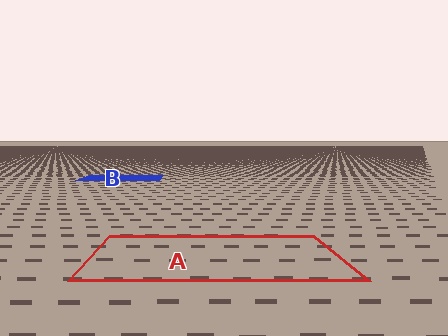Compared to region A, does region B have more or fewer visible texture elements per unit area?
Region B has more texture elements per unit area — they are packed more densely because it is farther away.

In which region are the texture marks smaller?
The texture marks are smaller in region B, because it is farther away.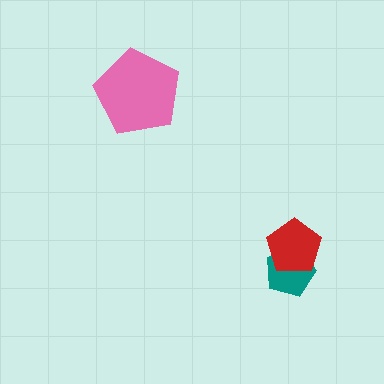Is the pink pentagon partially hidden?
No, no other shape covers it.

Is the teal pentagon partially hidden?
Yes, it is partially covered by another shape.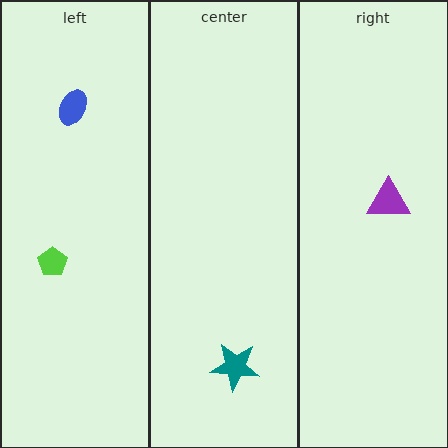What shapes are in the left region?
The lime pentagon, the blue ellipse.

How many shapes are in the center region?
1.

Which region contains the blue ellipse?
The left region.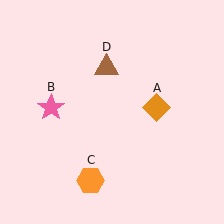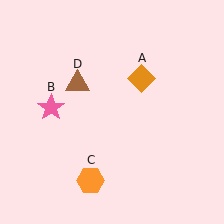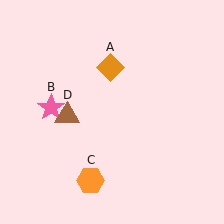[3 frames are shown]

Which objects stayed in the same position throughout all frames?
Pink star (object B) and orange hexagon (object C) remained stationary.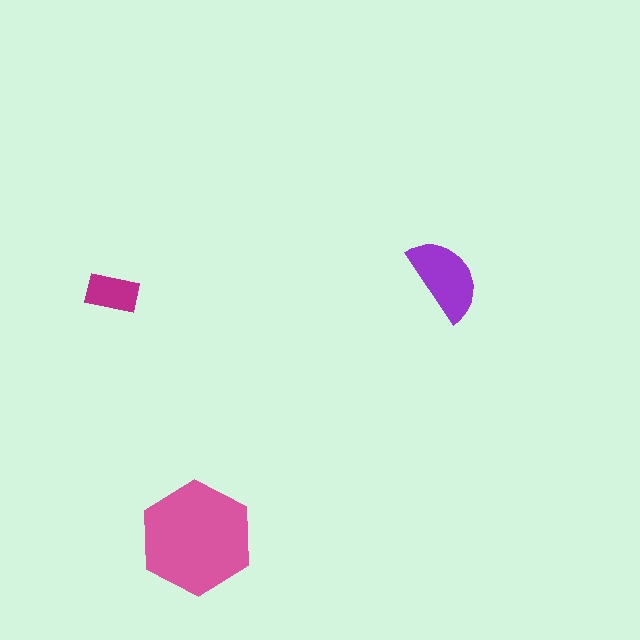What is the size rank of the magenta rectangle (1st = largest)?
3rd.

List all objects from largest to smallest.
The pink hexagon, the purple semicircle, the magenta rectangle.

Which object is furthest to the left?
The magenta rectangle is leftmost.